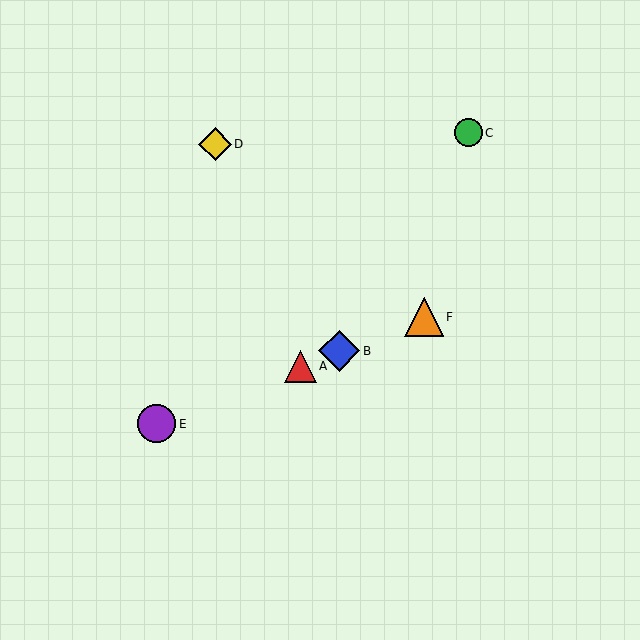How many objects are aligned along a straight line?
4 objects (A, B, E, F) are aligned along a straight line.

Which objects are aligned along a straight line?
Objects A, B, E, F are aligned along a straight line.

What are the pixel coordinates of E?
Object E is at (157, 424).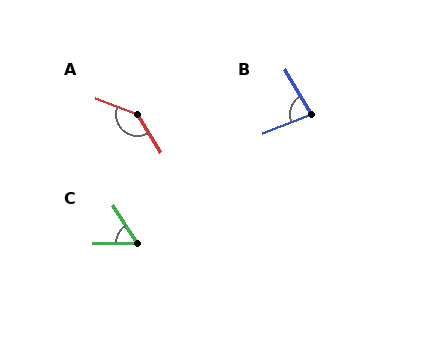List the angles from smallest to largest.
C (56°), B (80°), A (143°).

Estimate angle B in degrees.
Approximately 80 degrees.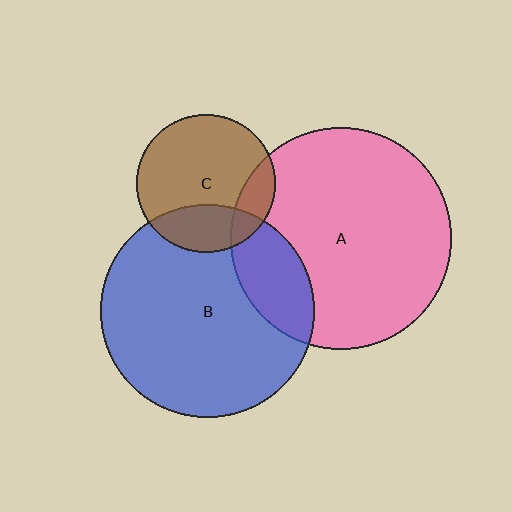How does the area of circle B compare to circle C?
Approximately 2.4 times.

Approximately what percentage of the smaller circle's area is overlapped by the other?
Approximately 25%.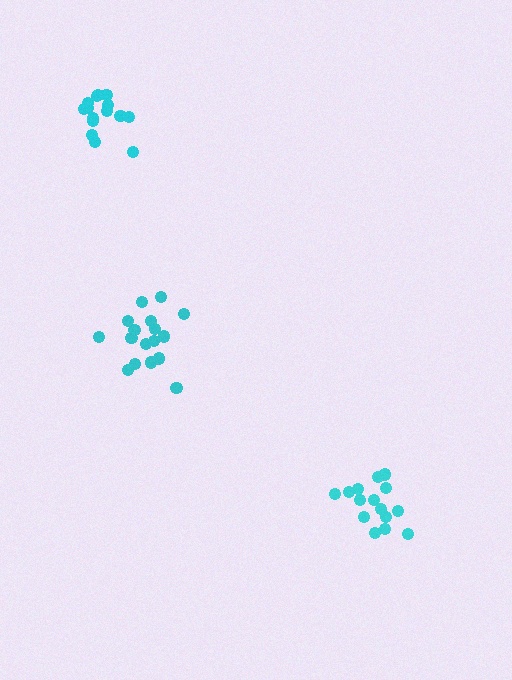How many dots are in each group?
Group 1: 15 dots, Group 2: 15 dots, Group 3: 17 dots (47 total).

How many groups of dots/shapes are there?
There are 3 groups.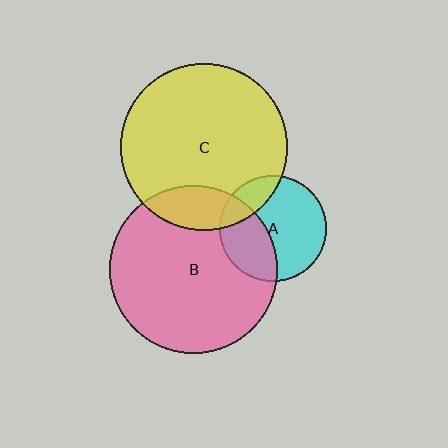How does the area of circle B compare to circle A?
Approximately 2.5 times.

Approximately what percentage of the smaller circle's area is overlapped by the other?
Approximately 15%.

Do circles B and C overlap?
Yes.